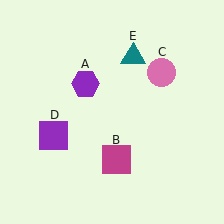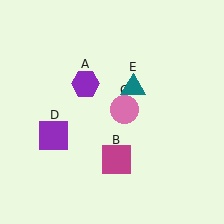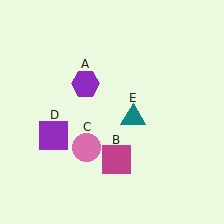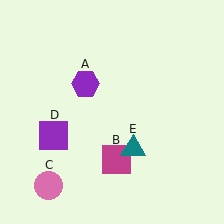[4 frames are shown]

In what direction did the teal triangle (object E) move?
The teal triangle (object E) moved down.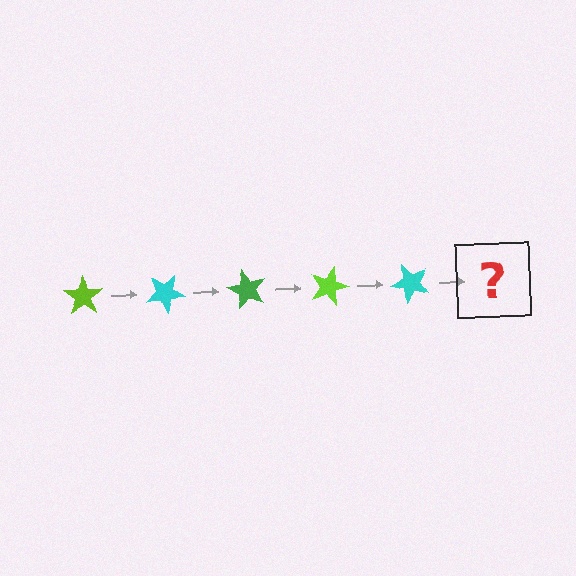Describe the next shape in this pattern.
It should be a green star, rotated 150 degrees from the start.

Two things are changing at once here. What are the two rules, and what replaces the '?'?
The two rules are that it rotates 30 degrees each step and the color cycles through lime, cyan, and green. The '?' should be a green star, rotated 150 degrees from the start.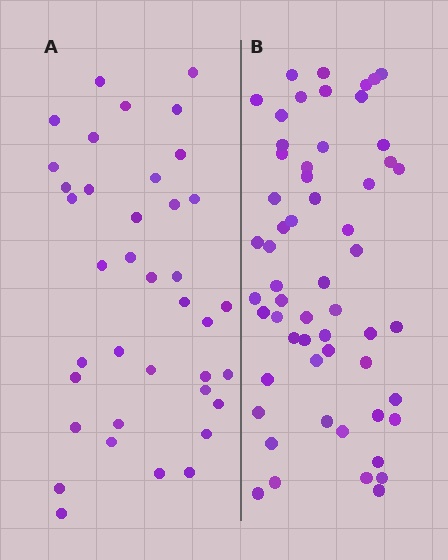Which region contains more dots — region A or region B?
Region B (the right region) has more dots.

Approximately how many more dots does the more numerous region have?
Region B has approximately 20 more dots than region A.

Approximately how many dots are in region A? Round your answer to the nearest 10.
About 40 dots. (The exact count is 38, which rounds to 40.)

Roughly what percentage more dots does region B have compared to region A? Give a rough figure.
About 50% more.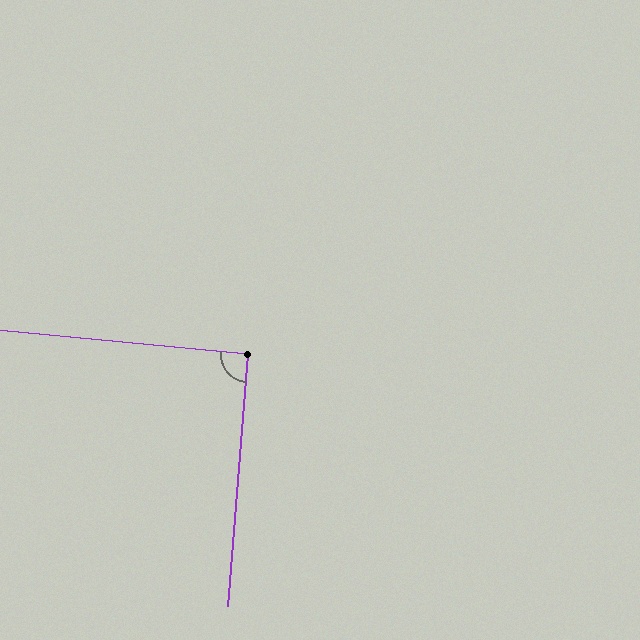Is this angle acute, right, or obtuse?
It is approximately a right angle.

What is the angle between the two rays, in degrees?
Approximately 91 degrees.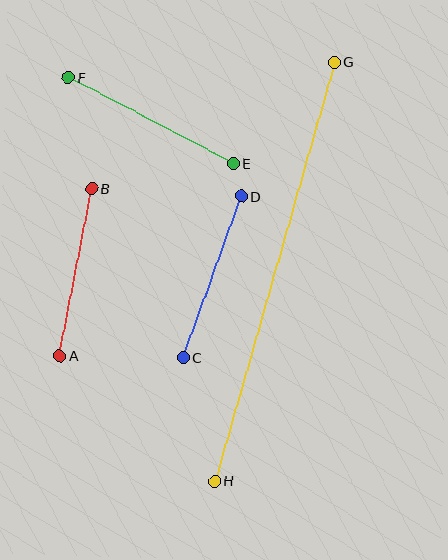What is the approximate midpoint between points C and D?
The midpoint is at approximately (212, 277) pixels.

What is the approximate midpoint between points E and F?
The midpoint is at approximately (151, 120) pixels.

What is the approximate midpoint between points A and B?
The midpoint is at approximately (76, 272) pixels.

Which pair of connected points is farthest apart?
Points G and H are farthest apart.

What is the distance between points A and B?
The distance is approximately 170 pixels.